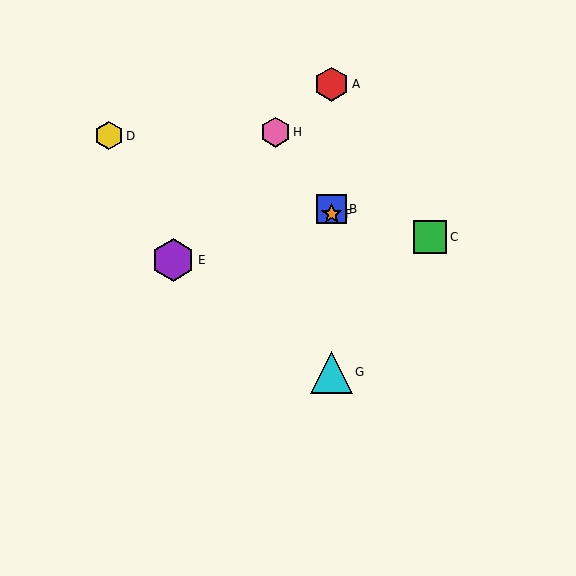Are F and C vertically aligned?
No, F is at x≈332 and C is at x≈430.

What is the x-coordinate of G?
Object G is at x≈332.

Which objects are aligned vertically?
Objects A, B, F, G are aligned vertically.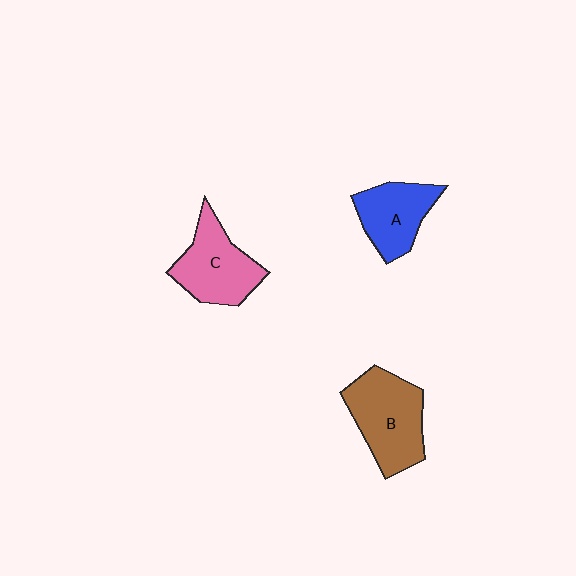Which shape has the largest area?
Shape B (brown).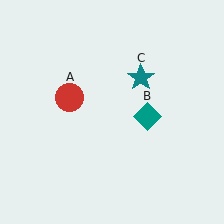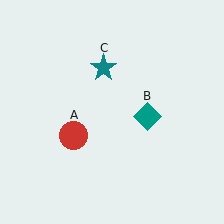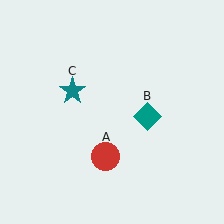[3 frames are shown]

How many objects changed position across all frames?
2 objects changed position: red circle (object A), teal star (object C).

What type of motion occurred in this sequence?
The red circle (object A), teal star (object C) rotated counterclockwise around the center of the scene.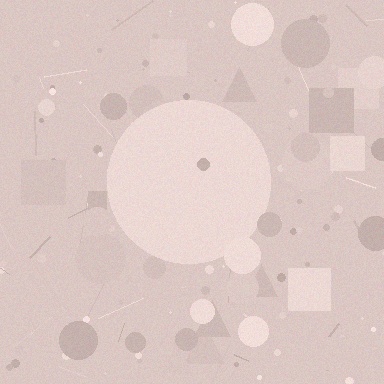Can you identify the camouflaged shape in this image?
The camouflaged shape is a circle.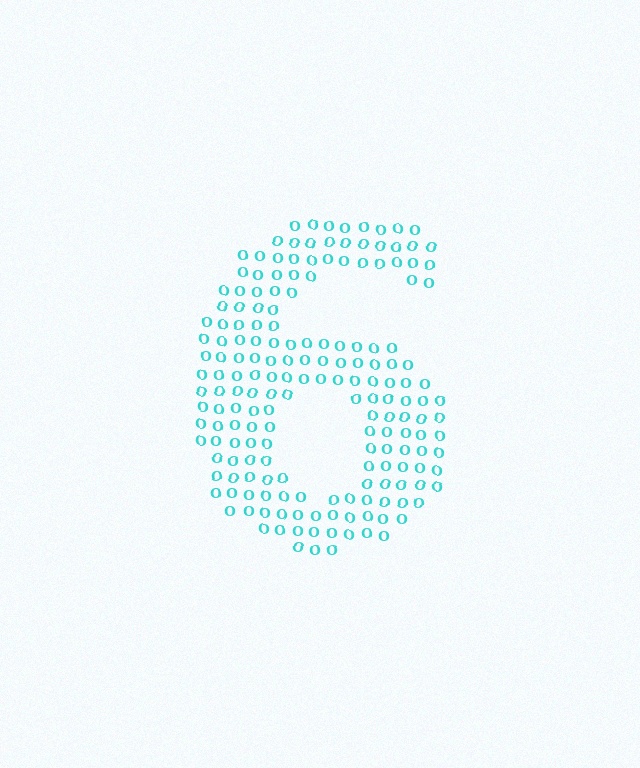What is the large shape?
The large shape is the digit 6.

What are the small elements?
The small elements are letter O's.